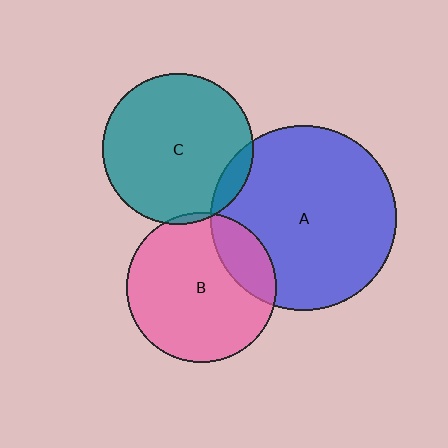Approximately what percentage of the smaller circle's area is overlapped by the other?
Approximately 5%.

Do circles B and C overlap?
Yes.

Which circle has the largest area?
Circle A (blue).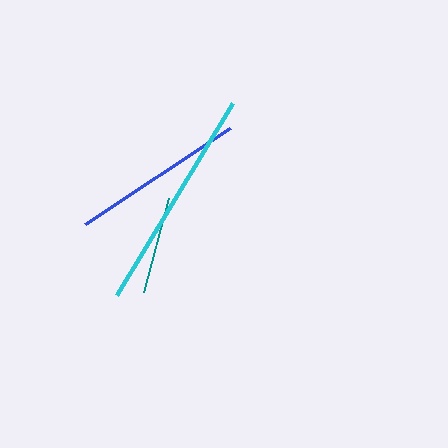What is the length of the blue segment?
The blue segment is approximately 174 pixels long.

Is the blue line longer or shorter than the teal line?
The blue line is longer than the teal line.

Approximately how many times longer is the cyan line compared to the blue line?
The cyan line is approximately 1.3 times the length of the blue line.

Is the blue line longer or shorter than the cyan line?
The cyan line is longer than the blue line.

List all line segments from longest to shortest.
From longest to shortest: cyan, blue, teal.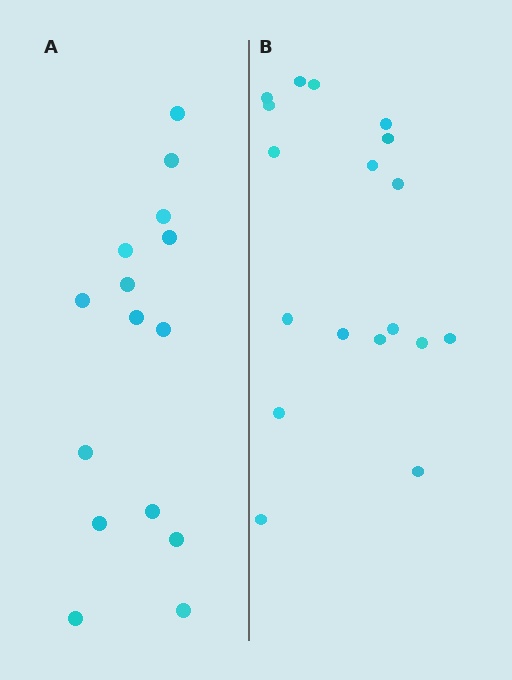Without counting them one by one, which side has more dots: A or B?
Region B (the right region) has more dots.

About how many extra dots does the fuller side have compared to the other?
Region B has just a few more — roughly 2 or 3 more dots than region A.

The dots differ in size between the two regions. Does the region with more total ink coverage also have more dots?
No. Region A has more total ink coverage because its dots are larger, but region B actually contains more individual dots. Total area can be misleading — the number of items is what matters here.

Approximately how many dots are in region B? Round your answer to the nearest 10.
About 20 dots. (The exact count is 18, which rounds to 20.)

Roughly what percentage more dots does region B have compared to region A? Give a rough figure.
About 20% more.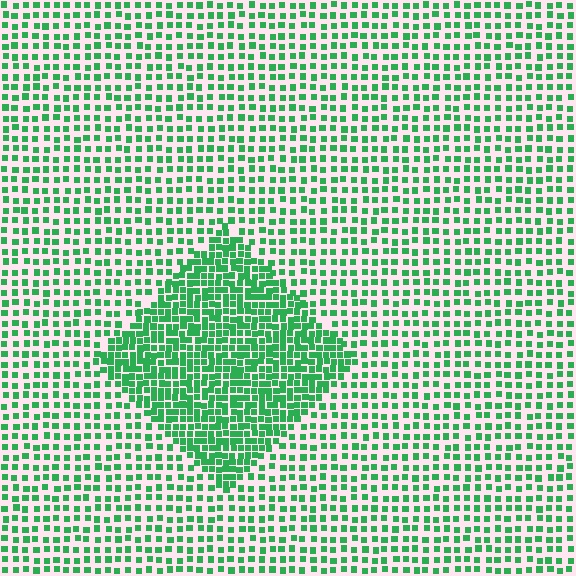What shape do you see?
I see a diamond.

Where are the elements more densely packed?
The elements are more densely packed inside the diamond boundary.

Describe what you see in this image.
The image contains small green elements arranged at two different densities. A diamond-shaped region is visible where the elements are more densely packed than the surrounding area.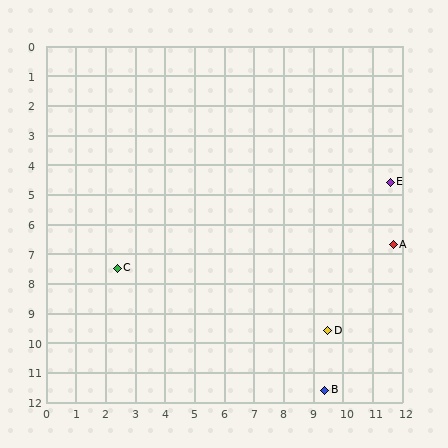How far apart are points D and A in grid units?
Points D and A are about 3.6 grid units apart.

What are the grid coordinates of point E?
Point E is at approximately (11.6, 4.6).